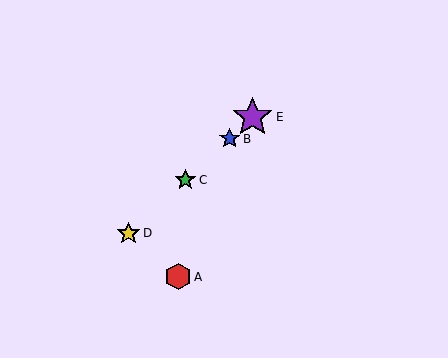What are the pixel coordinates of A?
Object A is at (178, 277).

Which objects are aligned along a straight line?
Objects B, C, D, E are aligned along a straight line.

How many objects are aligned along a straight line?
4 objects (B, C, D, E) are aligned along a straight line.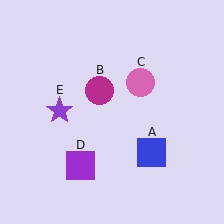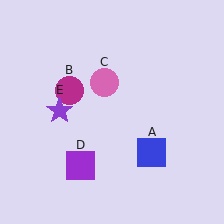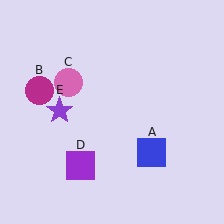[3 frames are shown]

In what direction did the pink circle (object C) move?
The pink circle (object C) moved left.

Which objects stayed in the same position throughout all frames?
Blue square (object A) and purple square (object D) and purple star (object E) remained stationary.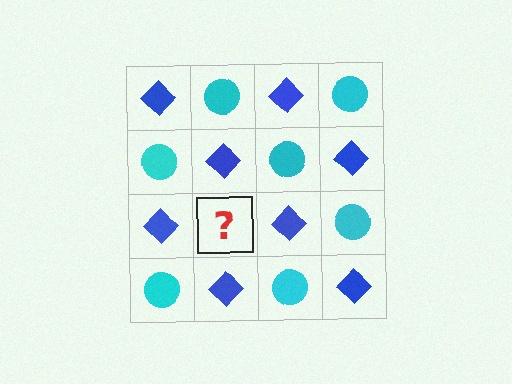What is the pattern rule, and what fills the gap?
The rule is that it alternates blue diamond and cyan circle in a checkerboard pattern. The gap should be filled with a cyan circle.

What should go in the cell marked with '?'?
The missing cell should contain a cyan circle.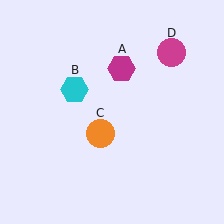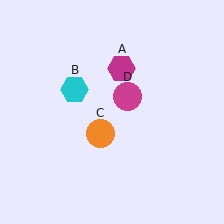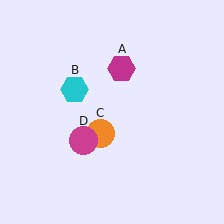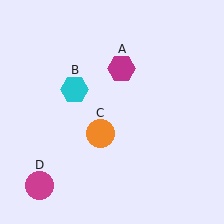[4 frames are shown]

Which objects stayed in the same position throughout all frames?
Magenta hexagon (object A) and cyan hexagon (object B) and orange circle (object C) remained stationary.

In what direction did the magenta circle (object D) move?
The magenta circle (object D) moved down and to the left.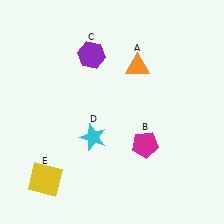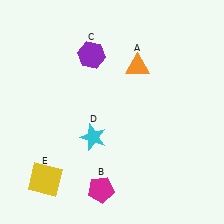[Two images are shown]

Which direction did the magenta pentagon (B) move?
The magenta pentagon (B) moved down.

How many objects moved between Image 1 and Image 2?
1 object moved between the two images.